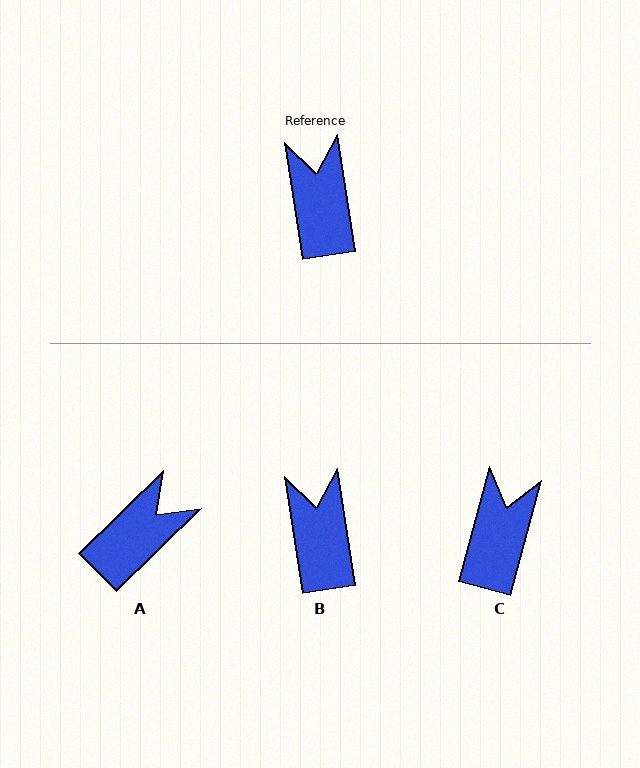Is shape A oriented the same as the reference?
No, it is off by about 54 degrees.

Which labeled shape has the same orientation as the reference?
B.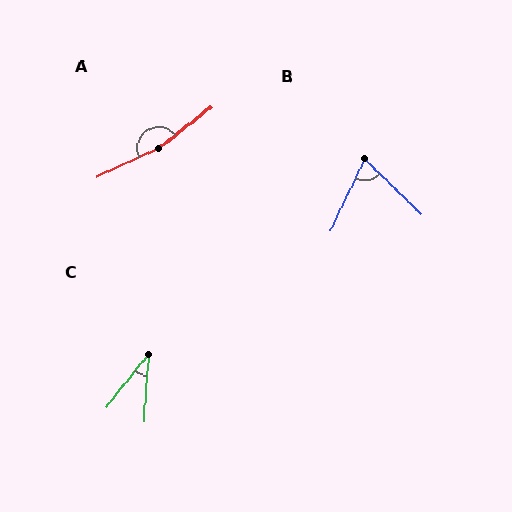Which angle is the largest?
A, at approximately 167 degrees.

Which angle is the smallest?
C, at approximately 35 degrees.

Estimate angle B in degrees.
Approximately 71 degrees.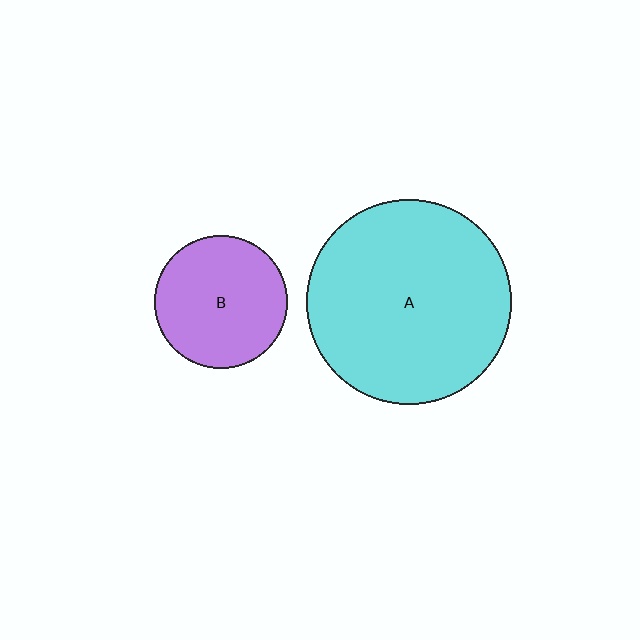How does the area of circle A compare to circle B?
Approximately 2.4 times.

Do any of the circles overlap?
No, none of the circles overlap.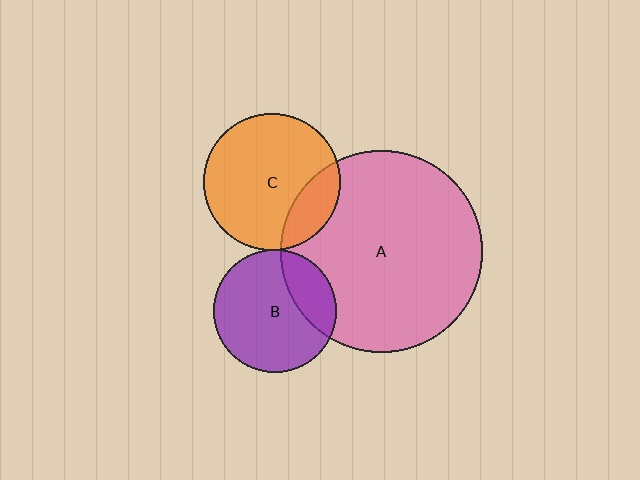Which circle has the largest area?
Circle A (pink).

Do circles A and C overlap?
Yes.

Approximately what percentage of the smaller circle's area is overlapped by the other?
Approximately 20%.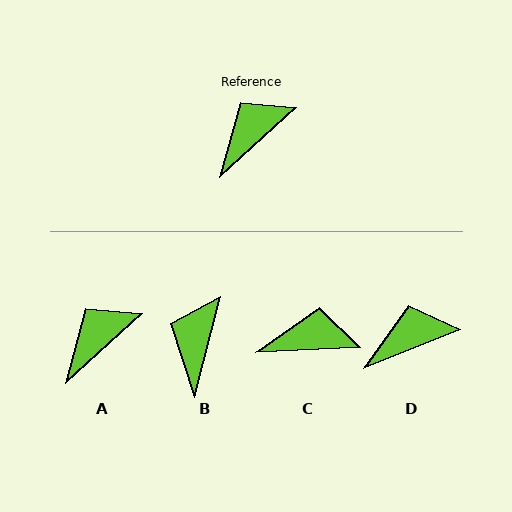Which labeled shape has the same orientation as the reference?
A.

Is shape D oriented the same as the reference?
No, it is off by about 20 degrees.